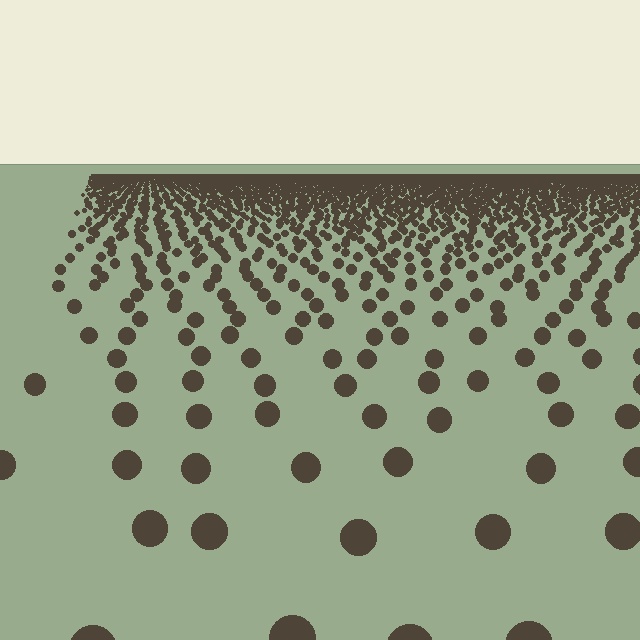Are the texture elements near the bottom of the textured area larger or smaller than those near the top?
Larger. Near the bottom, elements are closer to the viewer and appear at a bigger on-screen size.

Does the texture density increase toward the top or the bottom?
Density increases toward the top.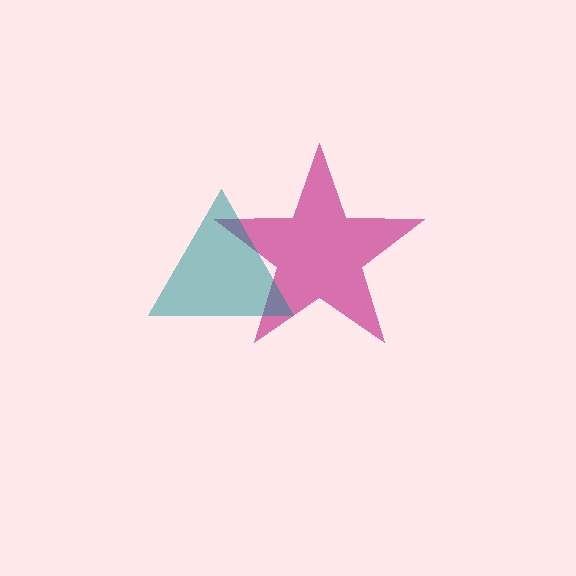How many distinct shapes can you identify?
There are 2 distinct shapes: a magenta star, a teal triangle.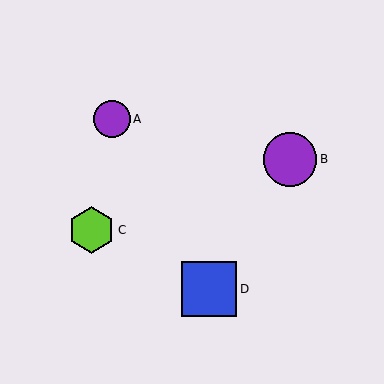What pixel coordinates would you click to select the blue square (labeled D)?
Click at (209, 289) to select the blue square D.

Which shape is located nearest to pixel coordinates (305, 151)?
The purple circle (labeled B) at (290, 159) is nearest to that location.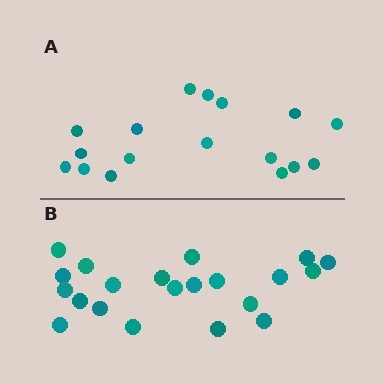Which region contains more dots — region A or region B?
Region B (the bottom region) has more dots.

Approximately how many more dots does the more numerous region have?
Region B has about 4 more dots than region A.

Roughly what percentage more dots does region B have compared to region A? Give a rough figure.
About 25% more.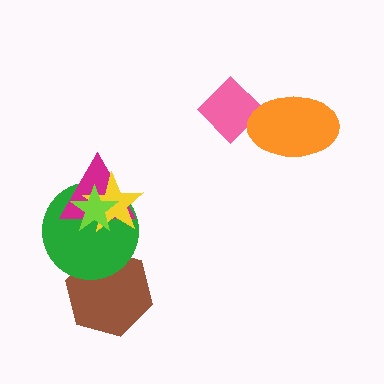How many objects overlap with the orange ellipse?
1 object overlaps with the orange ellipse.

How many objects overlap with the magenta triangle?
3 objects overlap with the magenta triangle.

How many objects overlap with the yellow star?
3 objects overlap with the yellow star.